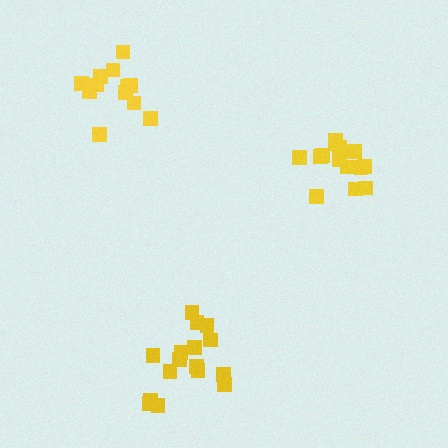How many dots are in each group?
Group 1: 15 dots, Group 2: 12 dots, Group 3: 16 dots (43 total).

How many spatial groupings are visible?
There are 3 spatial groupings.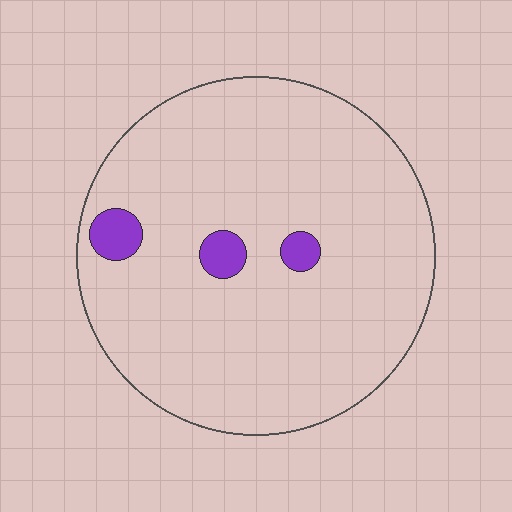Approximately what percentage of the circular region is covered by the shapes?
Approximately 5%.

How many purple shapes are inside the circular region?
3.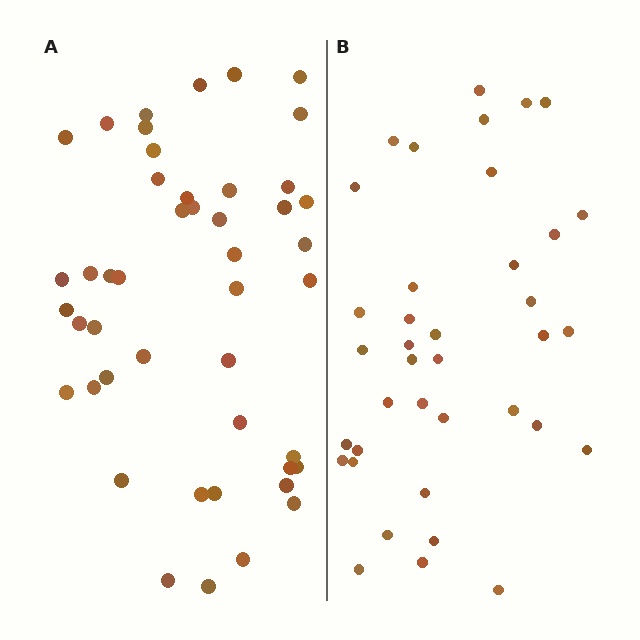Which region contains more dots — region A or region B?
Region A (the left region) has more dots.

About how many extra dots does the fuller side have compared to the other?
Region A has roughly 8 or so more dots than region B.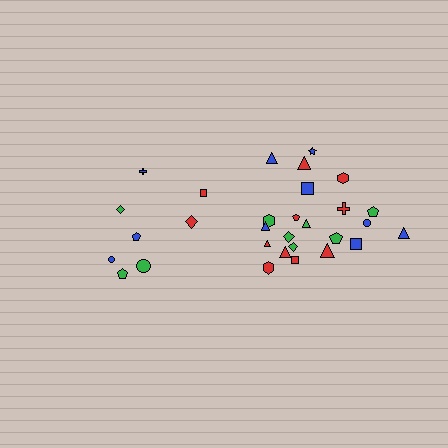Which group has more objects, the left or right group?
The right group.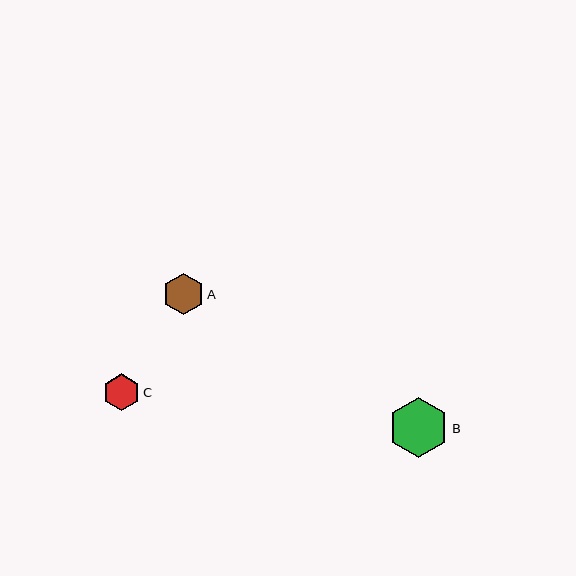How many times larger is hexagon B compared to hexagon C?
Hexagon B is approximately 1.6 times the size of hexagon C.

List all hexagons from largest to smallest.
From largest to smallest: B, A, C.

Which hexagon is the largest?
Hexagon B is the largest with a size of approximately 60 pixels.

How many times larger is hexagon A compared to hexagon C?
Hexagon A is approximately 1.1 times the size of hexagon C.